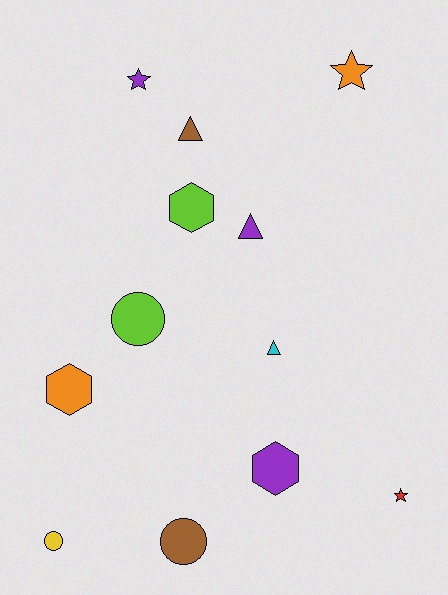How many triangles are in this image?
There are 3 triangles.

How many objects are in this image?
There are 12 objects.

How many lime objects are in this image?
There are 2 lime objects.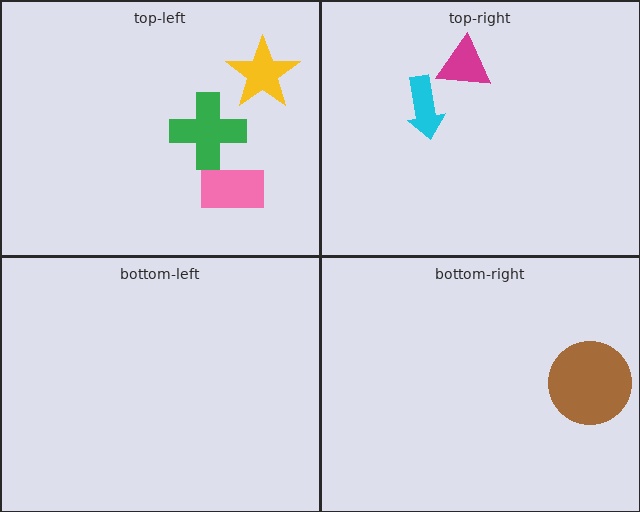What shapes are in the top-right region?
The magenta triangle, the cyan arrow.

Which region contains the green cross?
The top-left region.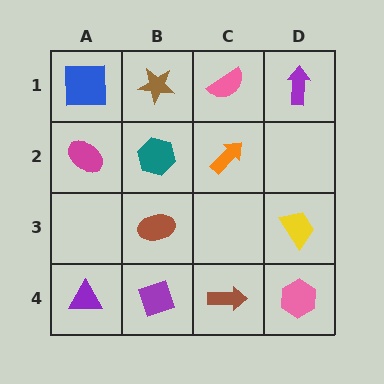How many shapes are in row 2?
3 shapes.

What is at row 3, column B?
A brown ellipse.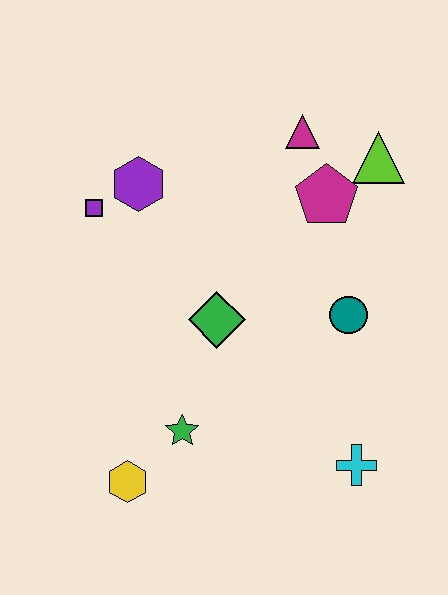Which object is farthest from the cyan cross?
The purple square is farthest from the cyan cross.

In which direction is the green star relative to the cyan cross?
The green star is to the left of the cyan cross.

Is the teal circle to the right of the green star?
Yes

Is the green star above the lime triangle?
No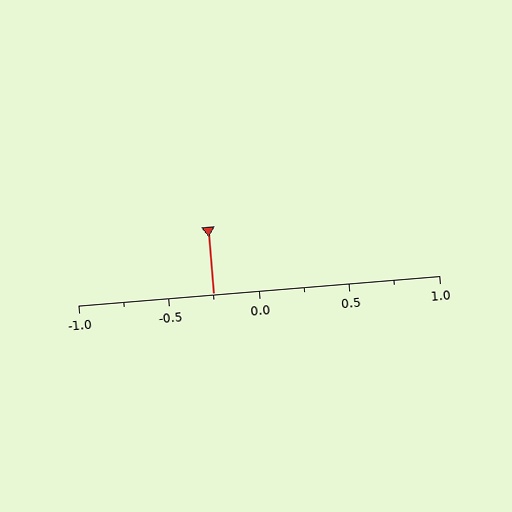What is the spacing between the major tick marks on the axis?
The major ticks are spaced 0.5 apart.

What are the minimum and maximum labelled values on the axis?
The axis runs from -1.0 to 1.0.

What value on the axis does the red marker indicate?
The marker indicates approximately -0.25.